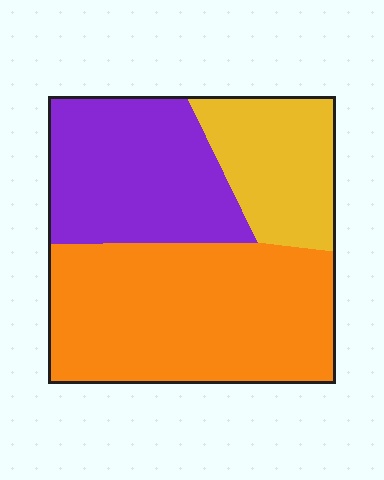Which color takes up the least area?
Yellow, at roughly 20%.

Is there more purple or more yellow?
Purple.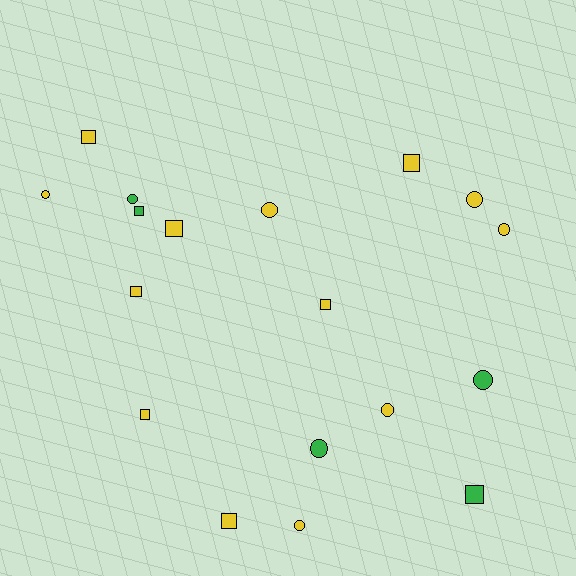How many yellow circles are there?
There are 6 yellow circles.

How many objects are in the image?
There are 18 objects.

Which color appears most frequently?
Yellow, with 13 objects.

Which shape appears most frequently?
Square, with 9 objects.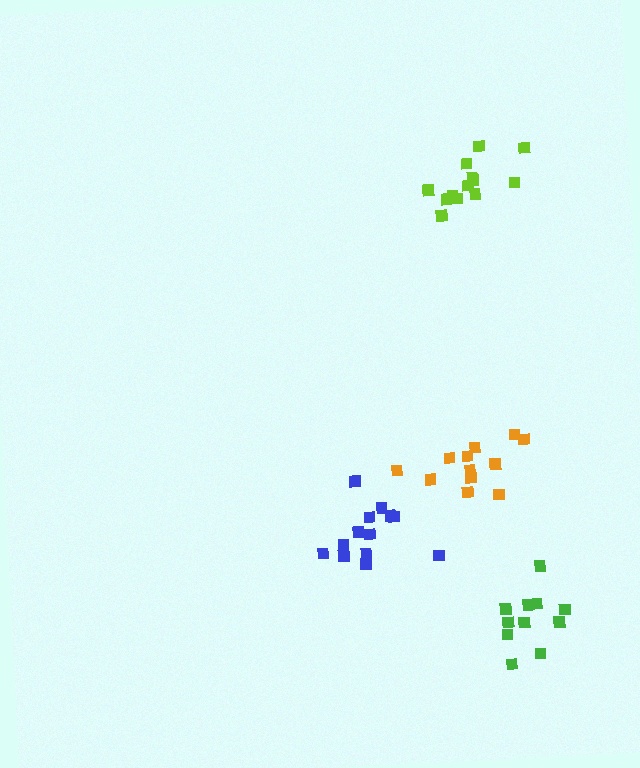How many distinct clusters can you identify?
There are 4 distinct clusters.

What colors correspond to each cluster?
The clusters are colored: lime, green, blue, orange.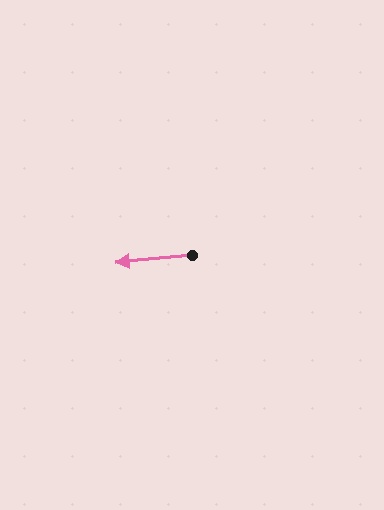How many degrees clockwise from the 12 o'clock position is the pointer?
Approximately 265 degrees.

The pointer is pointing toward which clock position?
Roughly 9 o'clock.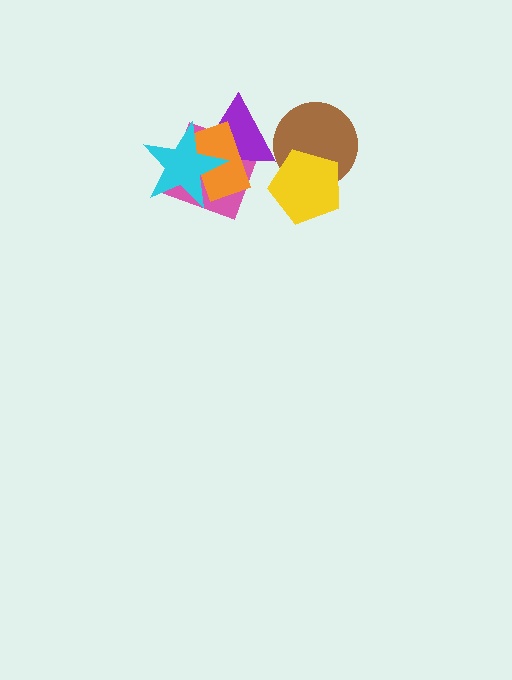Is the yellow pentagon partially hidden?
No, no other shape covers it.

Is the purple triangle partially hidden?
Yes, it is partially covered by another shape.